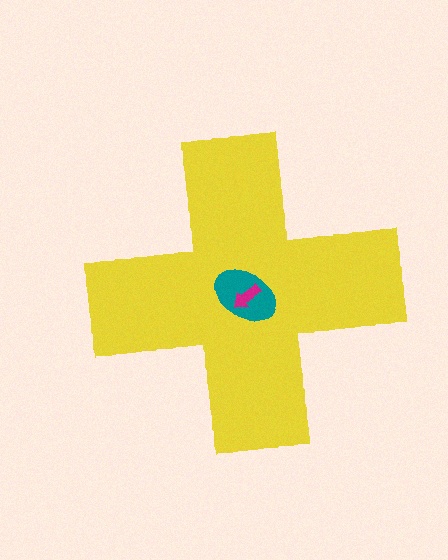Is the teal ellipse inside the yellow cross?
Yes.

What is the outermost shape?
The yellow cross.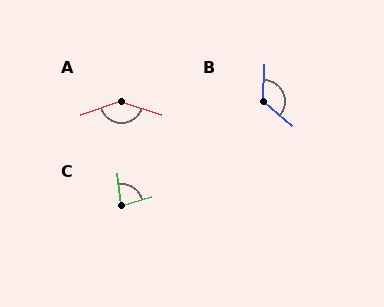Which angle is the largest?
A, at approximately 144 degrees.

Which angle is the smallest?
C, at approximately 79 degrees.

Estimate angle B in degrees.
Approximately 127 degrees.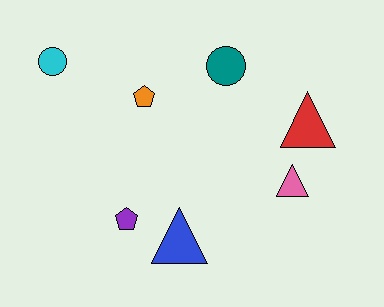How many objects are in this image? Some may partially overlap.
There are 7 objects.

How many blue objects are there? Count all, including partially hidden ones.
There is 1 blue object.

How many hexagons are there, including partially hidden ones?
There are no hexagons.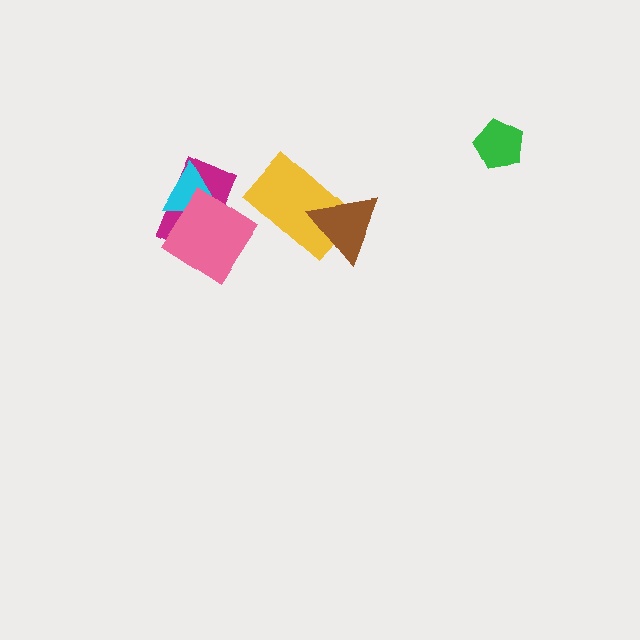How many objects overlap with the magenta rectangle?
2 objects overlap with the magenta rectangle.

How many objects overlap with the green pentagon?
0 objects overlap with the green pentagon.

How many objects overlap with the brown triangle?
1 object overlaps with the brown triangle.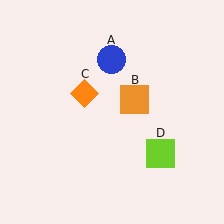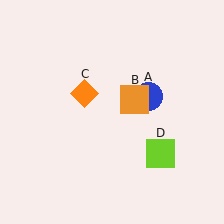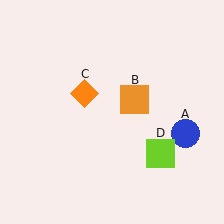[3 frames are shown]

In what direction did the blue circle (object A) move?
The blue circle (object A) moved down and to the right.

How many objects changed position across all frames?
1 object changed position: blue circle (object A).